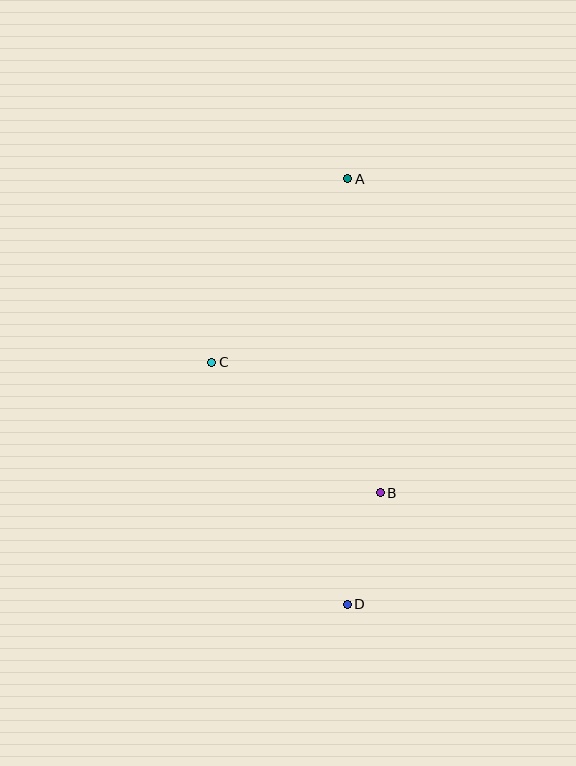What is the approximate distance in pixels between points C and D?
The distance between C and D is approximately 278 pixels.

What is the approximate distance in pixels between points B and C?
The distance between B and C is approximately 213 pixels.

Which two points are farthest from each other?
Points A and D are farthest from each other.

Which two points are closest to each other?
Points B and D are closest to each other.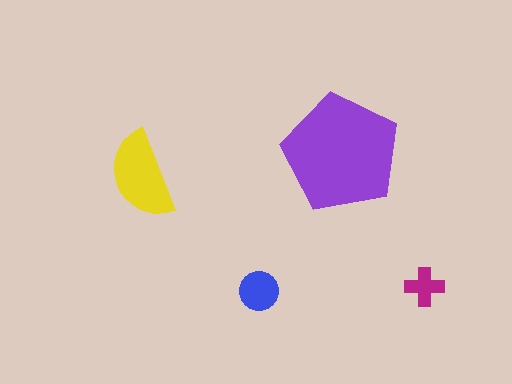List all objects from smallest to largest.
The magenta cross, the blue circle, the yellow semicircle, the purple pentagon.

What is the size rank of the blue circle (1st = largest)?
3rd.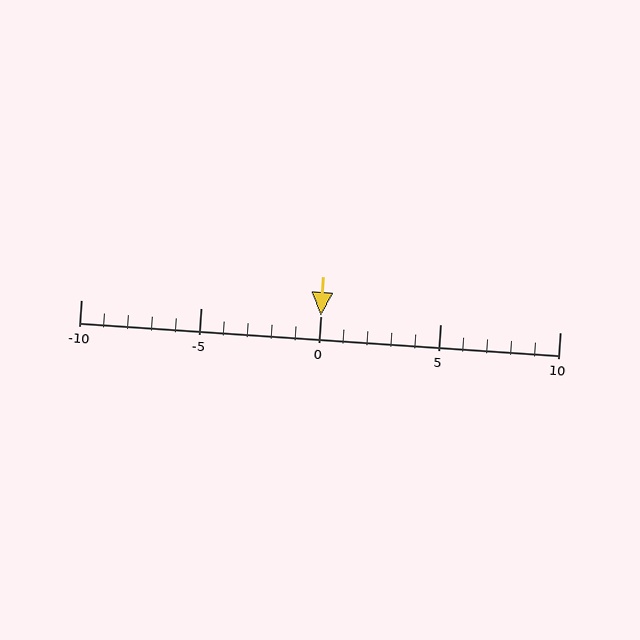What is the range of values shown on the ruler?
The ruler shows values from -10 to 10.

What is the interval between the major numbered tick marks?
The major tick marks are spaced 5 units apart.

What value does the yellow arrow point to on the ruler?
The yellow arrow points to approximately 0.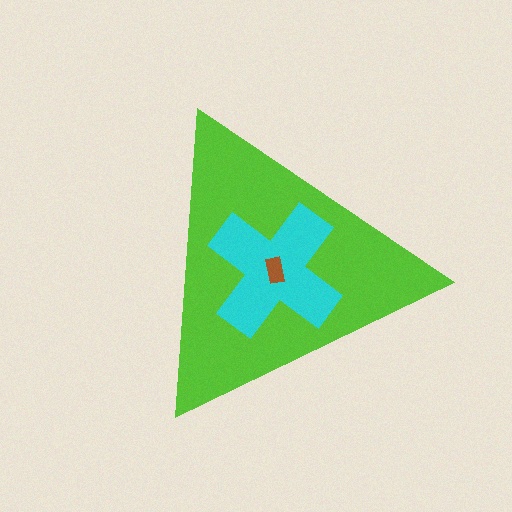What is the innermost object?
The brown rectangle.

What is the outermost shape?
The lime triangle.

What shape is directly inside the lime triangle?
The cyan cross.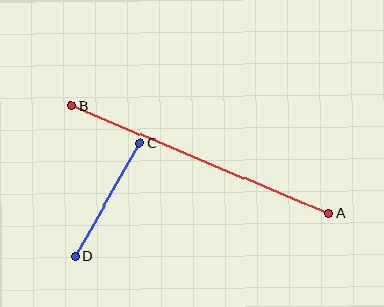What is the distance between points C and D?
The distance is approximately 130 pixels.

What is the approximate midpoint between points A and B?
The midpoint is at approximately (200, 160) pixels.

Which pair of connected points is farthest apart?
Points A and B are farthest apart.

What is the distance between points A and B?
The distance is approximately 279 pixels.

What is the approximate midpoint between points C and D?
The midpoint is at approximately (108, 200) pixels.